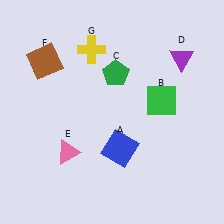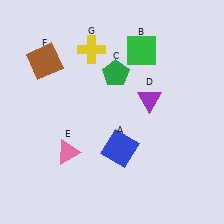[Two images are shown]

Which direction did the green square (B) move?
The green square (B) moved up.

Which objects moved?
The objects that moved are: the green square (B), the purple triangle (D).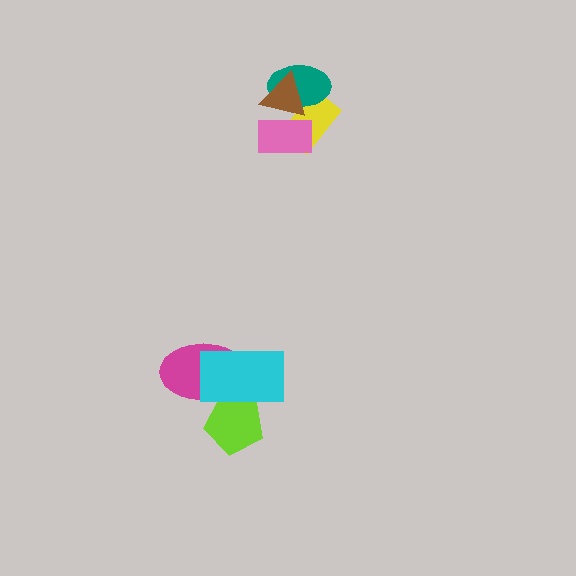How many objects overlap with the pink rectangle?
3 objects overlap with the pink rectangle.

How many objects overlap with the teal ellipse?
3 objects overlap with the teal ellipse.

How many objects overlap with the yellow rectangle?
3 objects overlap with the yellow rectangle.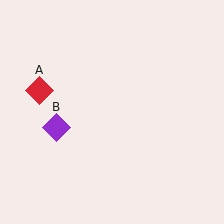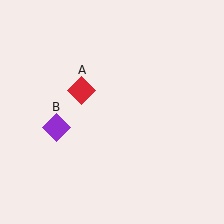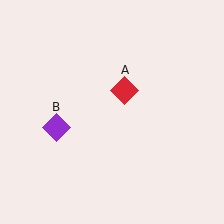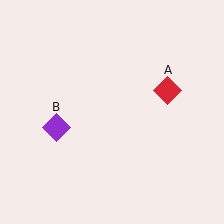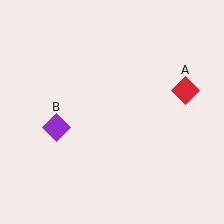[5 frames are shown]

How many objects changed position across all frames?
1 object changed position: red diamond (object A).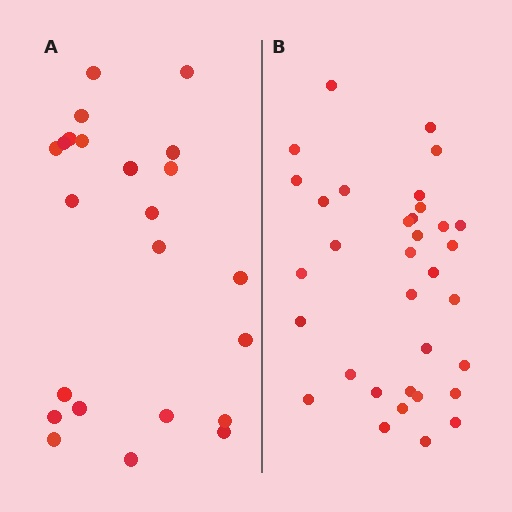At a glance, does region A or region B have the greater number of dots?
Region B (the right region) has more dots.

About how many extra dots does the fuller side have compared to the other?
Region B has roughly 12 or so more dots than region A.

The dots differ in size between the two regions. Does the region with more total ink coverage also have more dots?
No. Region A has more total ink coverage because its dots are larger, but region B actually contains more individual dots. Total area can be misleading — the number of items is what matters here.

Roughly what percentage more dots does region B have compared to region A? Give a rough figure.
About 50% more.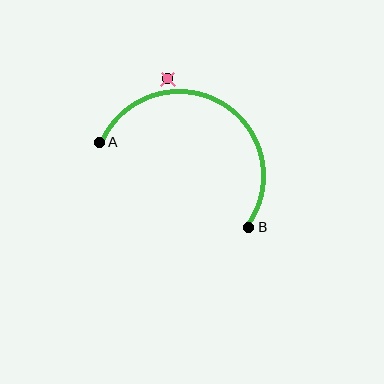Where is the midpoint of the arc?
The arc midpoint is the point on the curve farthest from the straight line joining A and B. It sits above that line.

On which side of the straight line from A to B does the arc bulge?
The arc bulges above the straight line connecting A and B.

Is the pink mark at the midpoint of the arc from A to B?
No — the pink mark does not lie on the arc at all. It sits slightly outside the curve.